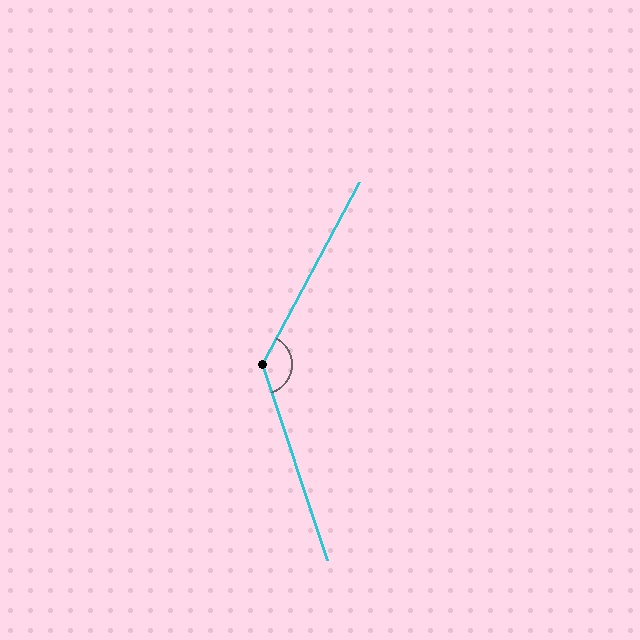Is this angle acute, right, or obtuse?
It is obtuse.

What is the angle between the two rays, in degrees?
Approximately 134 degrees.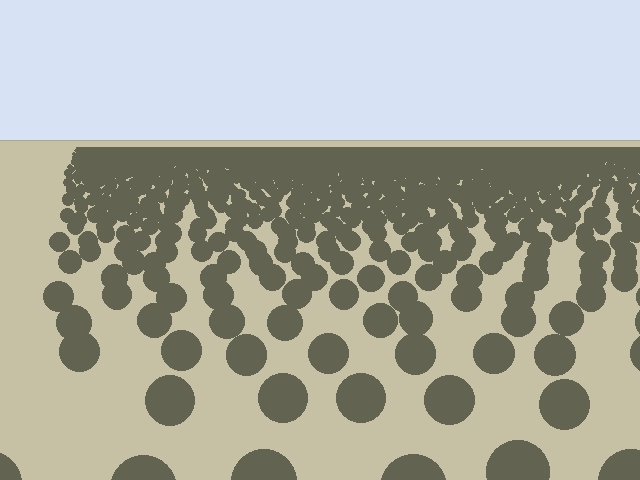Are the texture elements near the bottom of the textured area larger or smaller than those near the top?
Larger. Near the bottom, elements are closer to the viewer and appear at a bigger on-screen size.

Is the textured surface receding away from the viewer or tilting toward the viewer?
The surface is receding away from the viewer. Texture elements get smaller and denser toward the top.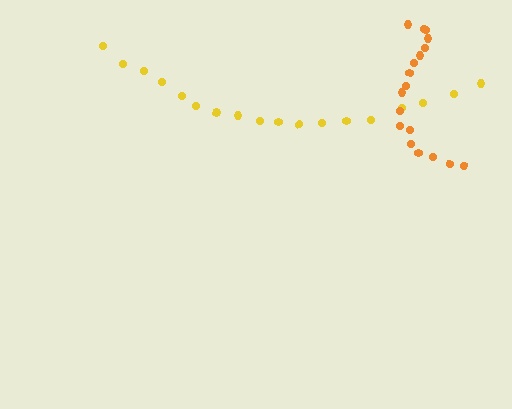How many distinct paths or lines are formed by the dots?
There are 2 distinct paths.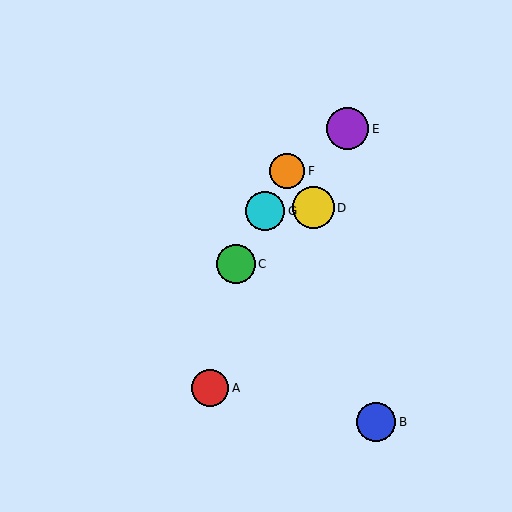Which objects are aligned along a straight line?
Objects C, F, G are aligned along a straight line.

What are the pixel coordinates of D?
Object D is at (314, 208).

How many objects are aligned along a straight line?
3 objects (C, F, G) are aligned along a straight line.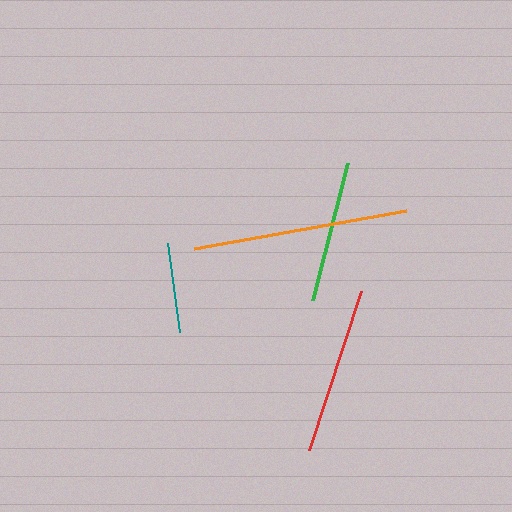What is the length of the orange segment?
The orange segment is approximately 216 pixels long.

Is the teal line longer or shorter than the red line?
The red line is longer than the teal line.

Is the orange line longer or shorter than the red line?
The orange line is longer than the red line.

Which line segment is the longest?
The orange line is the longest at approximately 216 pixels.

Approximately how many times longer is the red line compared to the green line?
The red line is approximately 1.2 times the length of the green line.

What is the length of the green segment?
The green segment is approximately 141 pixels long.